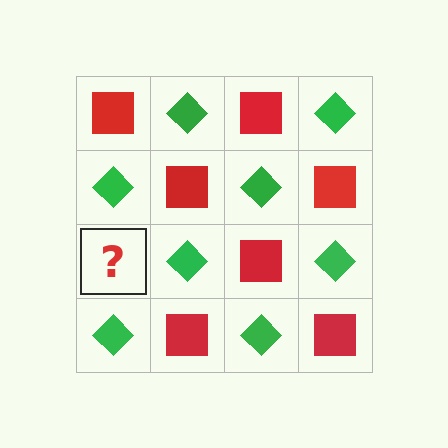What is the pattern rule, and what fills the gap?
The rule is that it alternates red square and green diamond in a checkerboard pattern. The gap should be filled with a red square.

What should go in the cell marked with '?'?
The missing cell should contain a red square.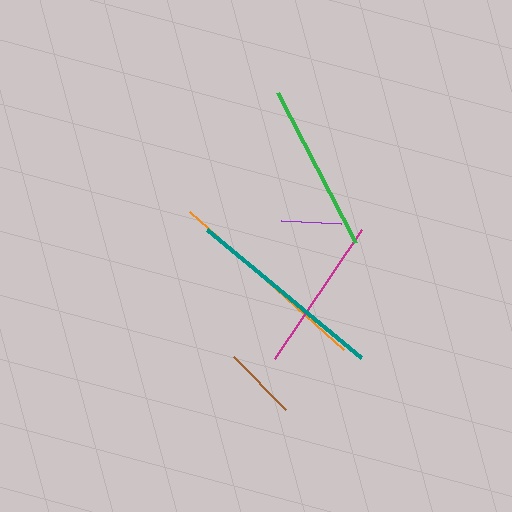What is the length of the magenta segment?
The magenta segment is approximately 156 pixels long.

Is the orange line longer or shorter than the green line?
The orange line is longer than the green line.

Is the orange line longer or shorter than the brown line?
The orange line is longer than the brown line.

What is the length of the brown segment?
The brown segment is approximately 74 pixels long.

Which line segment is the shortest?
The purple line is the shortest at approximately 60 pixels.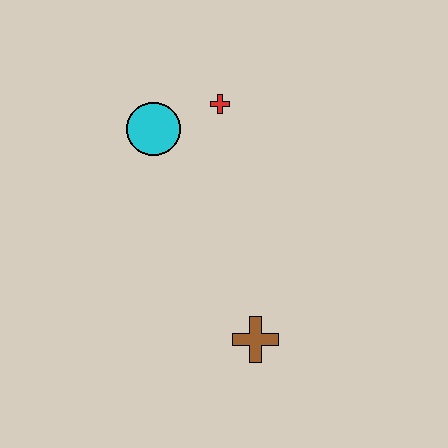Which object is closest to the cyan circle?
The red cross is closest to the cyan circle.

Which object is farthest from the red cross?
The brown cross is farthest from the red cross.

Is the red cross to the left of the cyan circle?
No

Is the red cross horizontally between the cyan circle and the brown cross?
Yes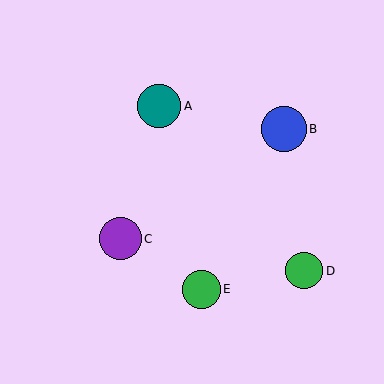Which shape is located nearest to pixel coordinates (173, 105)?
The teal circle (labeled A) at (159, 106) is nearest to that location.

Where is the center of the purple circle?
The center of the purple circle is at (120, 239).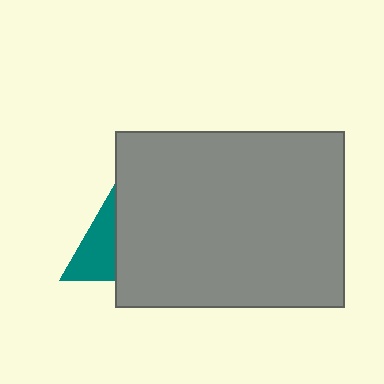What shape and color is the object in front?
The object in front is a gray rectangle.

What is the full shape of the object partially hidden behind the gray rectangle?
The partially hidden object is a teal triangle.